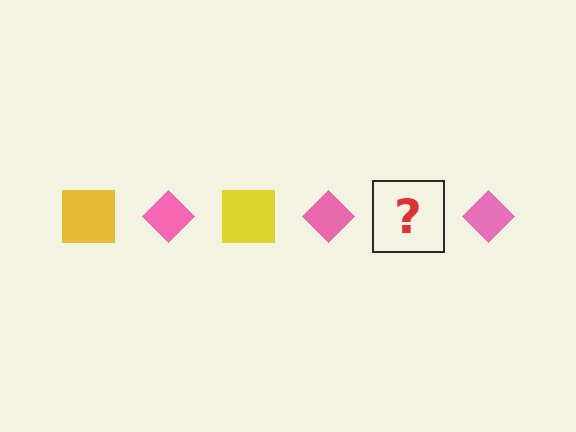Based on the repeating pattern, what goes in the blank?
The blank should be a yellow square.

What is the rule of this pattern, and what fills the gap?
The rule is that the pattern alternates between yellow square and pink diamond. The gap should be filled with a yellow square.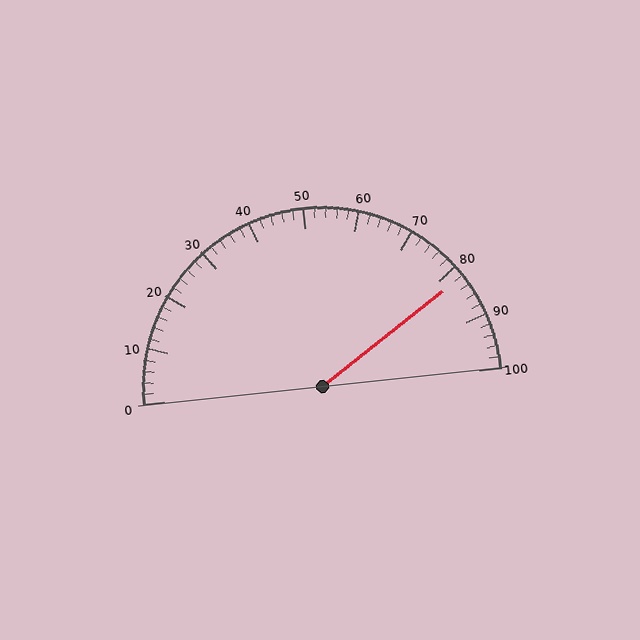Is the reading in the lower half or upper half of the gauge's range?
The reading is in the upper half of the range (0 to 100).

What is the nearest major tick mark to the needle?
The nearest major tick mark is 80.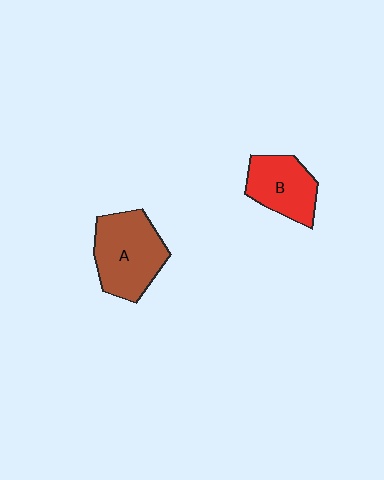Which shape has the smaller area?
Shape B (red).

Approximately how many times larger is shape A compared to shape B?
Approximately 1.4 times.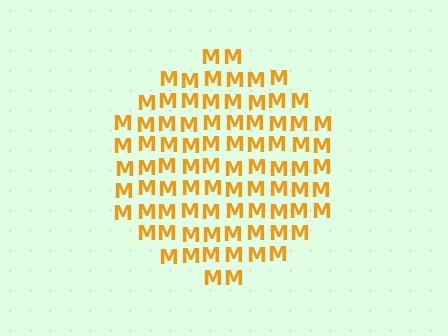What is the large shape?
The large shape is a circle.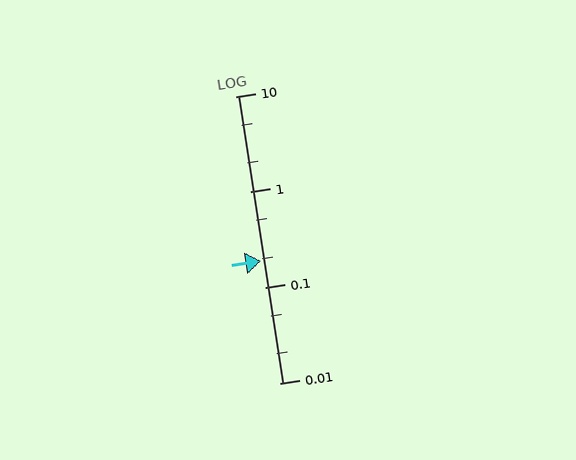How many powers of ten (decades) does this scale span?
The scale spans 3 decades, from 0.01 to 10.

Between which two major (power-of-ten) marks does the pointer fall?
The pointer is between 0.1 and 1.